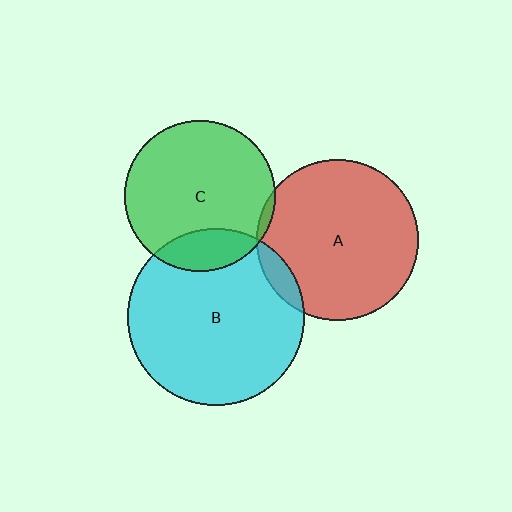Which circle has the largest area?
Circle B (cyan).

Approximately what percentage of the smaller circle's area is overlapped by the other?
Approximately 5%.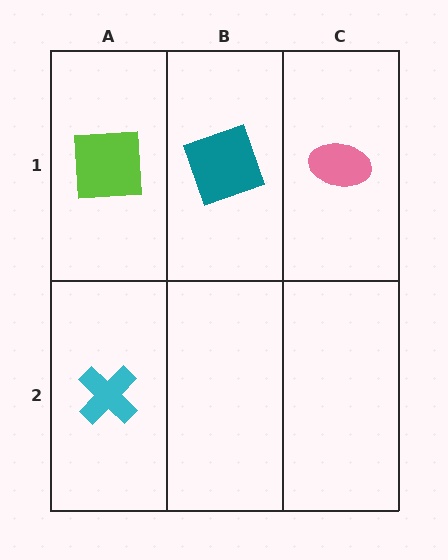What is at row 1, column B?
A teal square.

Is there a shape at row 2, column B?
No, that cell is empty.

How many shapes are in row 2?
1 shape.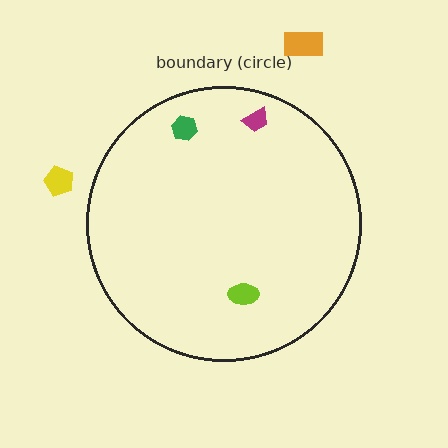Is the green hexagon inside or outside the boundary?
Inside.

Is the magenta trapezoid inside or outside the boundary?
Inside.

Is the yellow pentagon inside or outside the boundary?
Outside.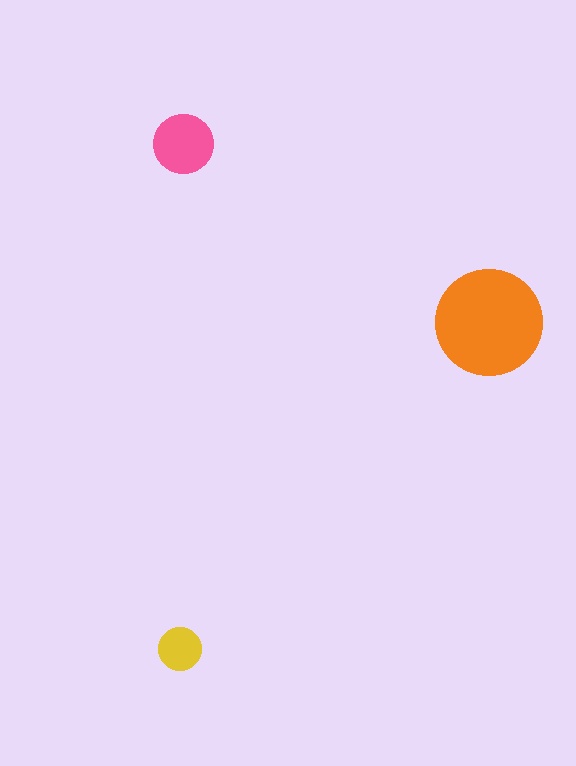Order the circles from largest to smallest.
the orange one, the pink one, the yellow one.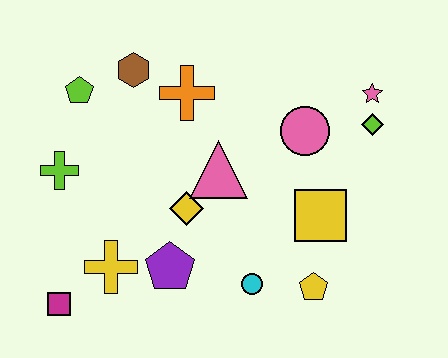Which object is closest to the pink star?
The lime diamond is closest to the pink star.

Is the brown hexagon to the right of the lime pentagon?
Yes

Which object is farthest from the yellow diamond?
The pink star is farthest from the yellow diamond.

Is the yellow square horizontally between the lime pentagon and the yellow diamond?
No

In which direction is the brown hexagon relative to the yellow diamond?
The brown hexagon is above the yellow diamond.